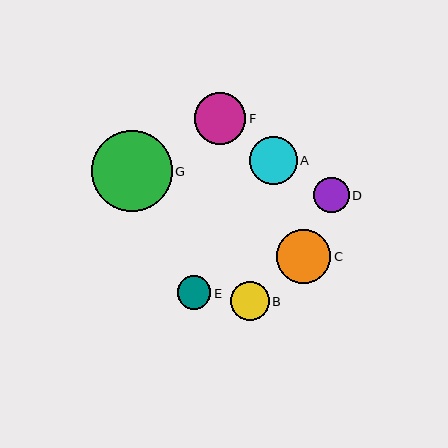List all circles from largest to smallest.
From largest to smallest: G, C, F, A, B, D, E.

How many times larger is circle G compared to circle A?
Circle G is approximately 1.7 times the size of circle A.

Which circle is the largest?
Circle G is the largest with a size of approximately 81 pixels.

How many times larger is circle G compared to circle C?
Circle G is approximately 1.5 times the size of circle C.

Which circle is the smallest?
Circle E is the smallest with a size of approximately 34 pixels.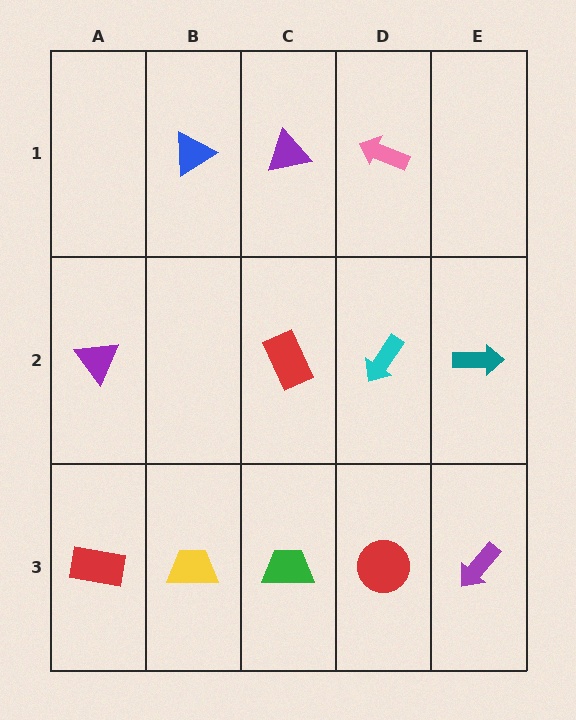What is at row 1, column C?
A purple triangle.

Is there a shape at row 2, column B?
No, that cell is empty.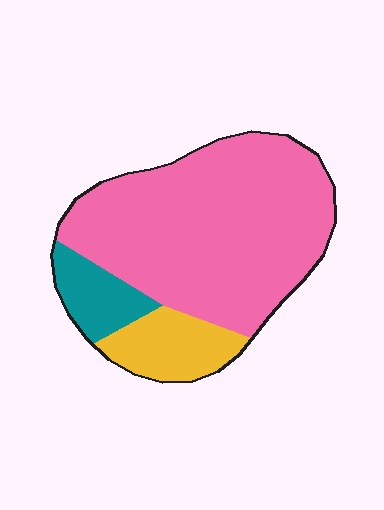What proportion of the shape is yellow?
Yellow covers about 15% of the shape.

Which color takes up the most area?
Pink, at roughly 75%.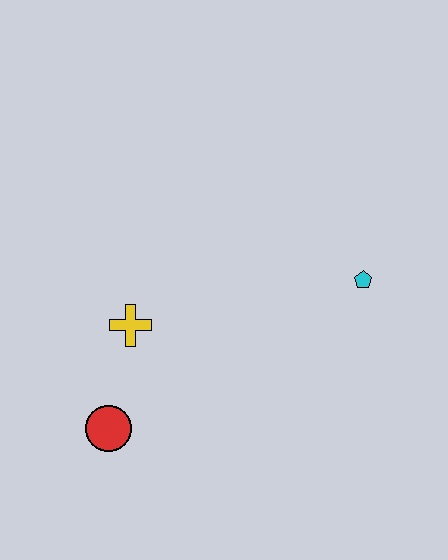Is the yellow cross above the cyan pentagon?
No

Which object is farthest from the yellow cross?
The cyan pentagon is farthest from the yellow cross.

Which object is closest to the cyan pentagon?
The yellow cross is closest to the cyan pentagon.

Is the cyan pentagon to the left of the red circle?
No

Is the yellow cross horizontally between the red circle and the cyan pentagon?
Yes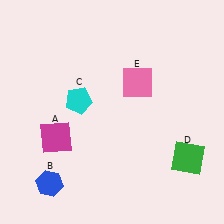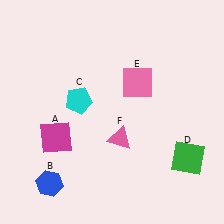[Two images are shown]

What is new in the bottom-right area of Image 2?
A pink triangle (F) was added in the bottom-right area of Image 2.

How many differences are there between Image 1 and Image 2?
There is 1 difference between the two images.